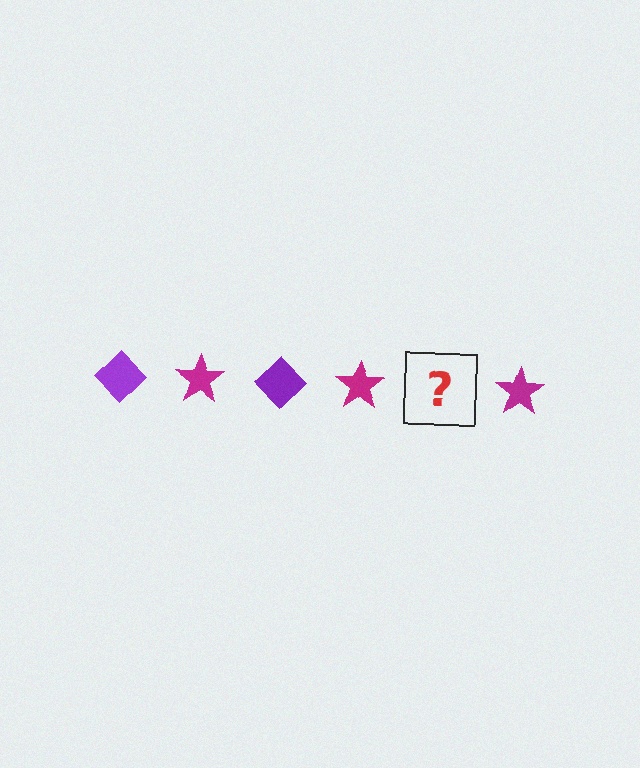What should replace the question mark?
The question mark should be replaced with a purple diamond.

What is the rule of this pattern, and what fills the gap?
The rule is that the pattern alternates between purple diamond and magenta star. The gap should be filled with a purple diamond.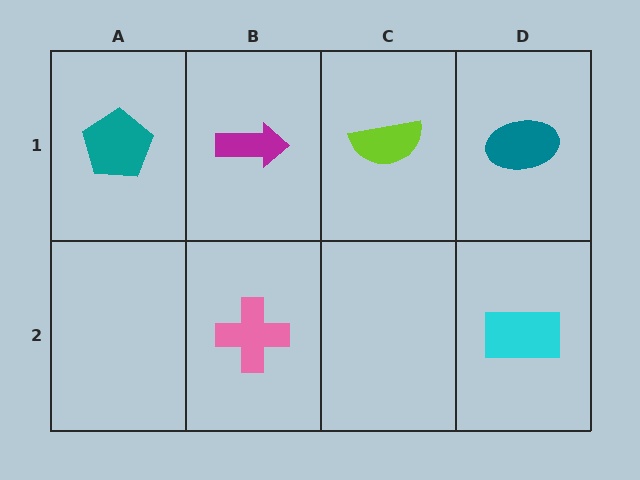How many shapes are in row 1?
4 shapes.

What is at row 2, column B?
A pink cross.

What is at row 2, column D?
A cyan rectangle.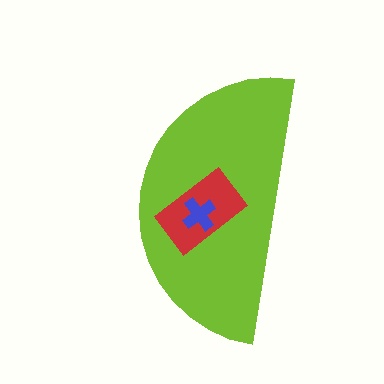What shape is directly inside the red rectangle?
The blue cross.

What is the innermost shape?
The blue cross.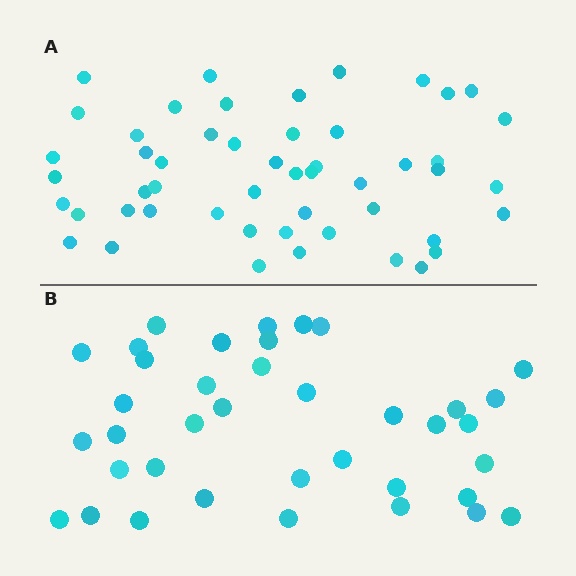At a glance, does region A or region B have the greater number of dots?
Region A (the top region) has more dots.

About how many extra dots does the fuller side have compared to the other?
Region A has approximately 15 more dots than region B.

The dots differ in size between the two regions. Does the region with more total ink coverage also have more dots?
No. Region B has more total ink coverage because its dots are larger, but region A actually contains more individual dots. Total area can be misleading — the number of items is what matters here.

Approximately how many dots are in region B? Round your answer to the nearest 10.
About 40 dots. (The exact count is 38, which rounds to 40.)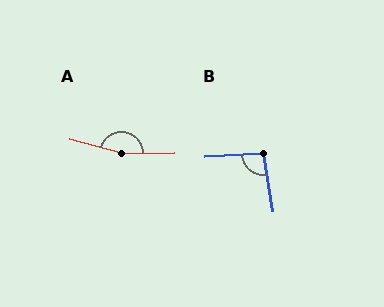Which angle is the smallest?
B, at approximately 97 degrees.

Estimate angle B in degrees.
Approximately 97 degrees.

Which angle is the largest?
A, at approximately 164 degrees.